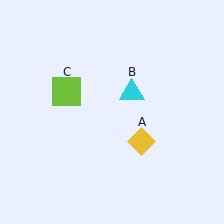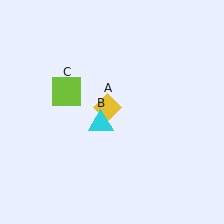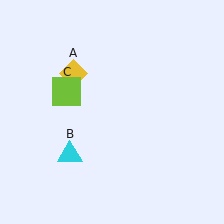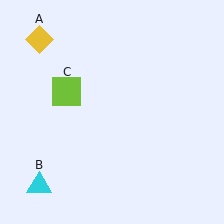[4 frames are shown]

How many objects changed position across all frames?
2 objects changed position: yellow diamond (object A), cyan triangle (object B).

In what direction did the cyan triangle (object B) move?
The cyan triangle (object B) moved down and to the left.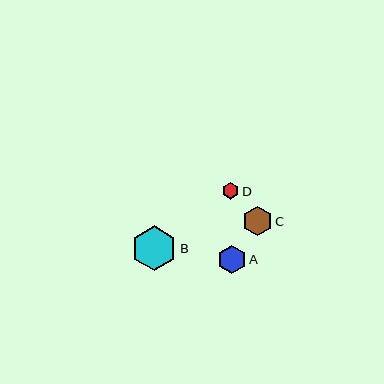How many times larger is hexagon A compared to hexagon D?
Hexagon A is approximately 1.7 times the size of hexagon D.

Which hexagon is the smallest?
Hexagon D is the smallest with a size of approximately 17 pixels.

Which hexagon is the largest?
Hexagon B is the largest with a size of approximately 45 pixels.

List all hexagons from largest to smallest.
From largest to smallest: B, C, A, D.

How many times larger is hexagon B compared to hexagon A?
Hexagon B is approximately 1.6 times the size of hexagon A.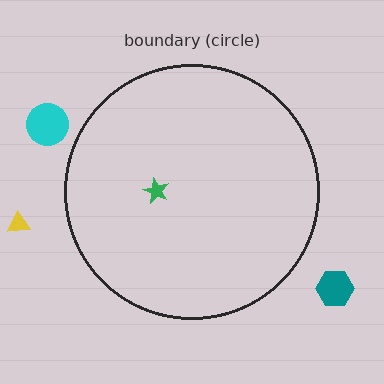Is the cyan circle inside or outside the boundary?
Outside.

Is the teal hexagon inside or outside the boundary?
Outside.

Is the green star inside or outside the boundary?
Inside.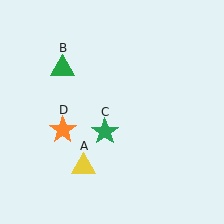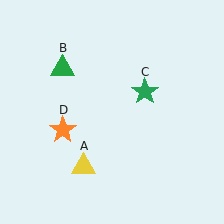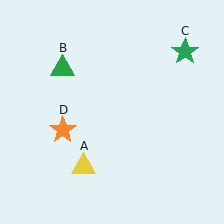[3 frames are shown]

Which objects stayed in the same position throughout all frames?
Yellow triangle (object A) and green triangle (object B) and orange star (object D) remained stationary.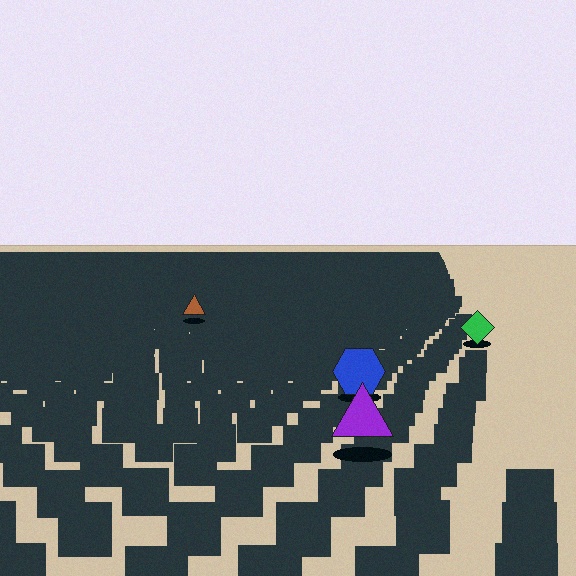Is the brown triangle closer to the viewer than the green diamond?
No. The green diamond is closer — you can tell from the texture gradient: the ground texture is coarser near it.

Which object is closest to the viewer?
The purple triangle is closest. The texture marks near it are larger and more spread out.